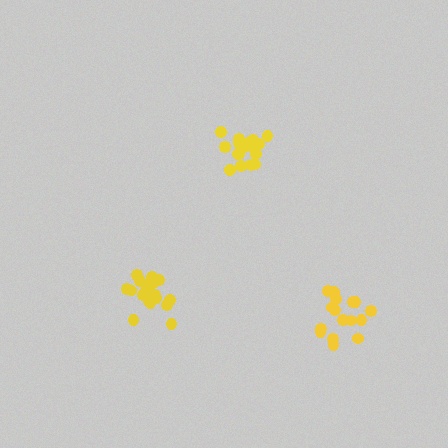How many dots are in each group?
Group 1: 16 dots, Group 2: 20 dots, Group 3: 17 dots (53 total).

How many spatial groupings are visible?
There are 3 spatial groupings.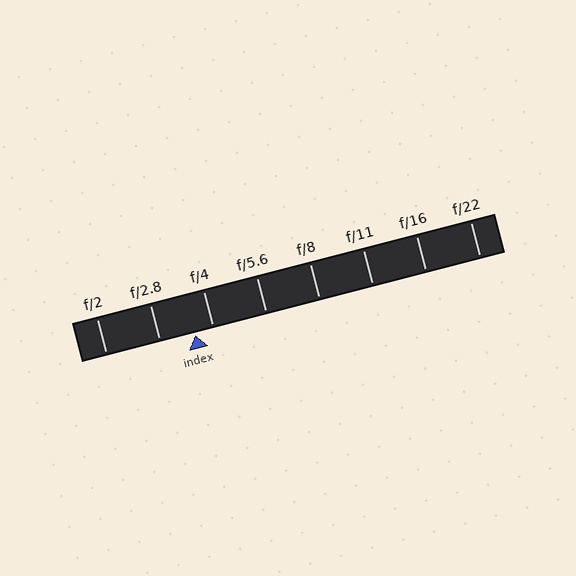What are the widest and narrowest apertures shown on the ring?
The widest aperture shown is f/2 and the narrowest is f/22.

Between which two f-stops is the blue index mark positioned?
The index mark is between f/2.8 and f/4.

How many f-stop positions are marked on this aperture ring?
There are 8 f-stop positions marked.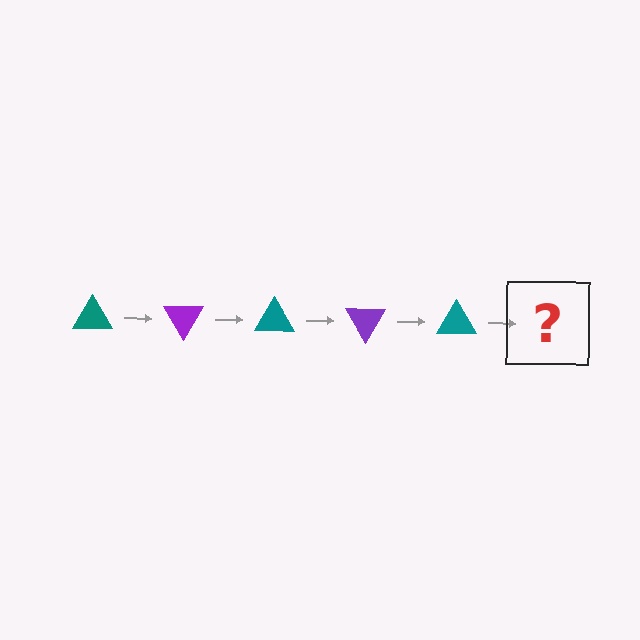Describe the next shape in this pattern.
It should be a purple triangle, rotated 300 degrees from the start.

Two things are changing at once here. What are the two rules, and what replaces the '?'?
The two rules are that it rotates 60 degrees each step and the color cycles through teal and purple. The '?' should be a purple triangle, rotated 300 degrees from the start.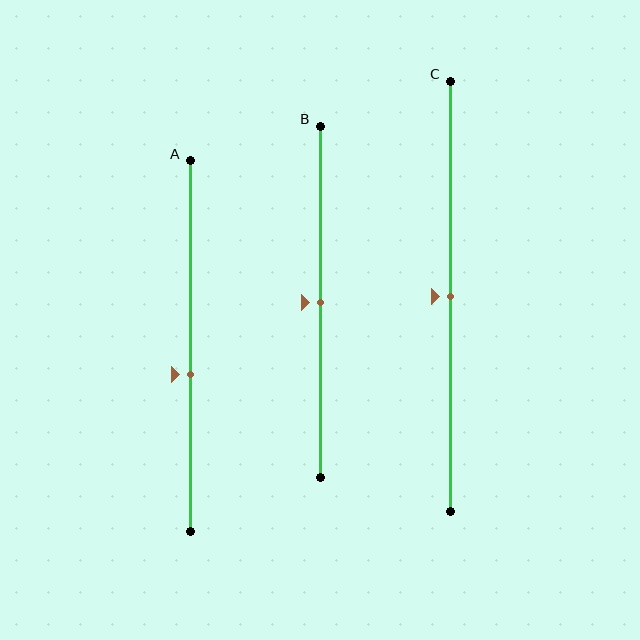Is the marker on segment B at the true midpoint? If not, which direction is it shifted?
Yes, the marker on segment B is at the true midpoint.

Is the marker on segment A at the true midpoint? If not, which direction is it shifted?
No, the marker on segment A is shifted downward by about 8% of the segment length.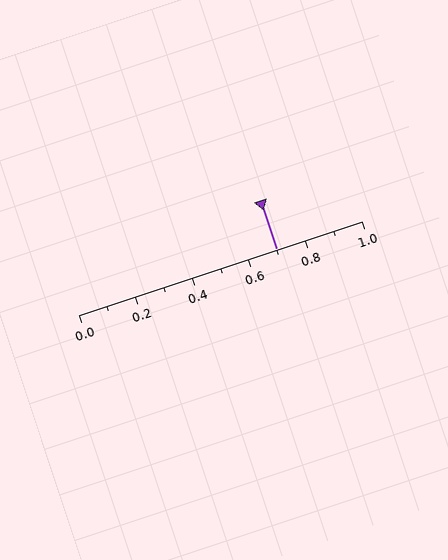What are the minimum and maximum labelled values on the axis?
The axis runs from 0.0 to 1.0.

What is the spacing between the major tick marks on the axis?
The major ticks are spaced 0.2 apart.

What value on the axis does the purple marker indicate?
The marker indicates approximately 0.7.